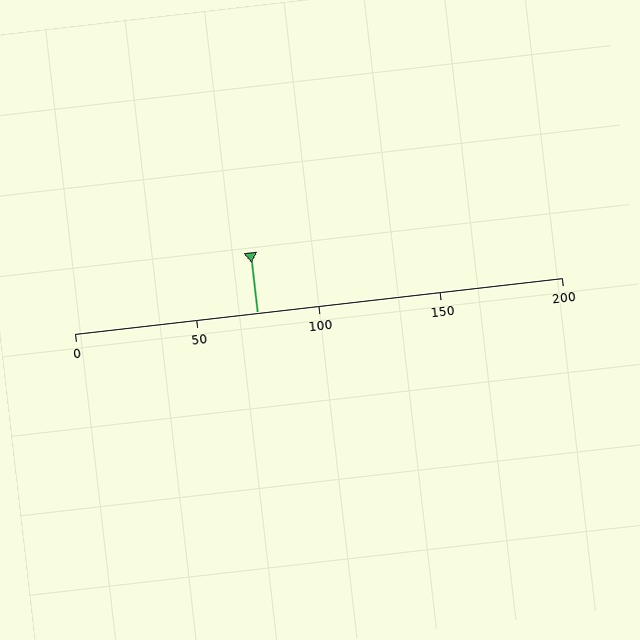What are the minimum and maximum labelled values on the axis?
The axis runs from 0 to 200.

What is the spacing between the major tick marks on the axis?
The major ticks are spaced 50 apart.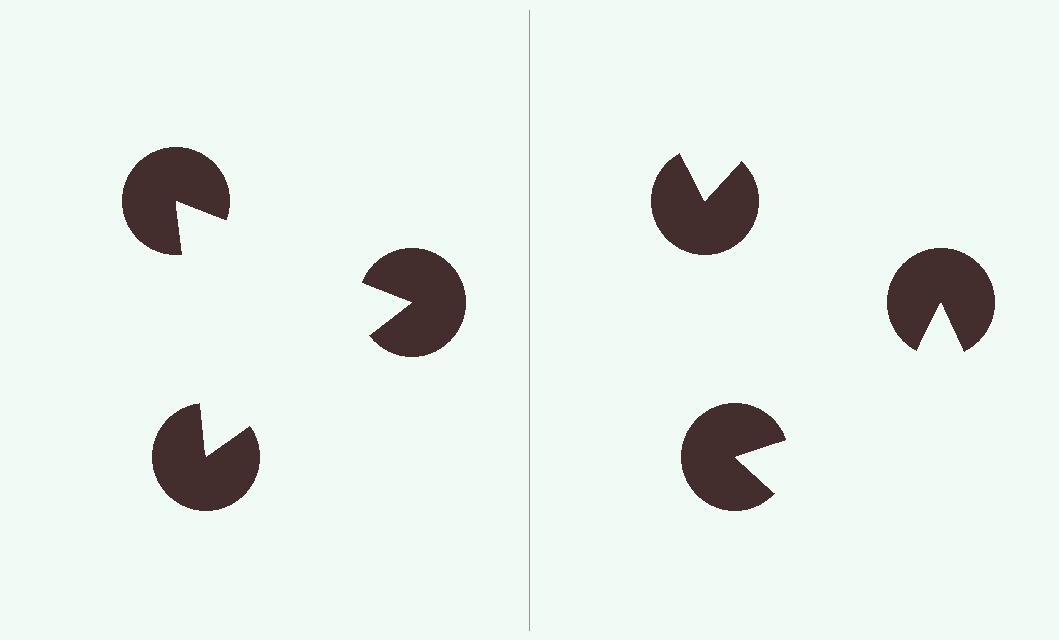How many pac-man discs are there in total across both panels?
6 — 3 on each side.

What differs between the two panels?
The pac-man discs are positioned identically on both sides; only the wedge orientations differ. On the left they align to a triangle; on the right they are misaligned.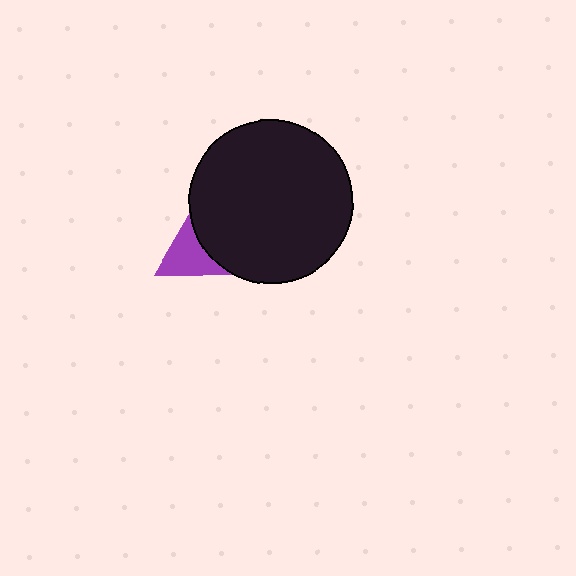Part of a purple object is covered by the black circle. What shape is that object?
It is a triangle.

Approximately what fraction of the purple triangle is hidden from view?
Roughly 63% of the purple triangle is hidden behind the black circle.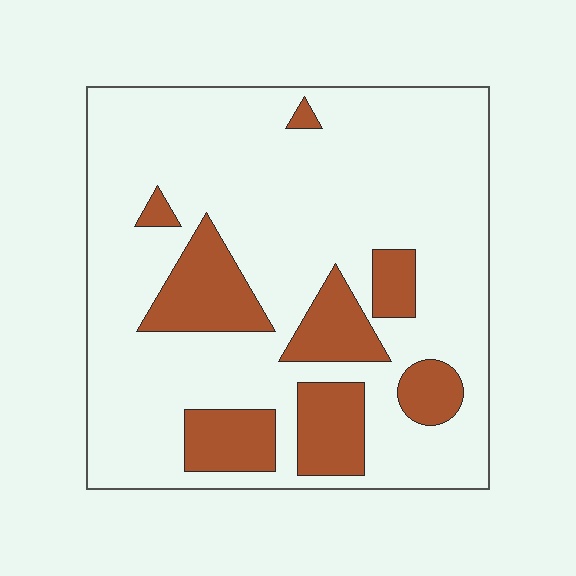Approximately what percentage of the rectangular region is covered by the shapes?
Approximately 20%.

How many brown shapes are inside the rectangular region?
8.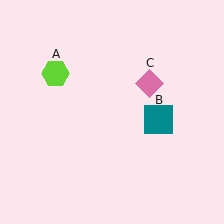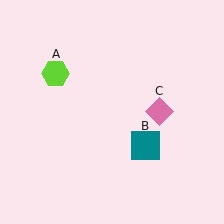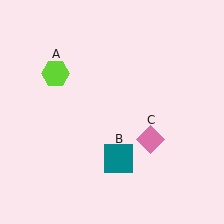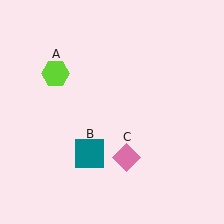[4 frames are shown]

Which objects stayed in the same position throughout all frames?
Lime hexagon (object A) remained stationary.